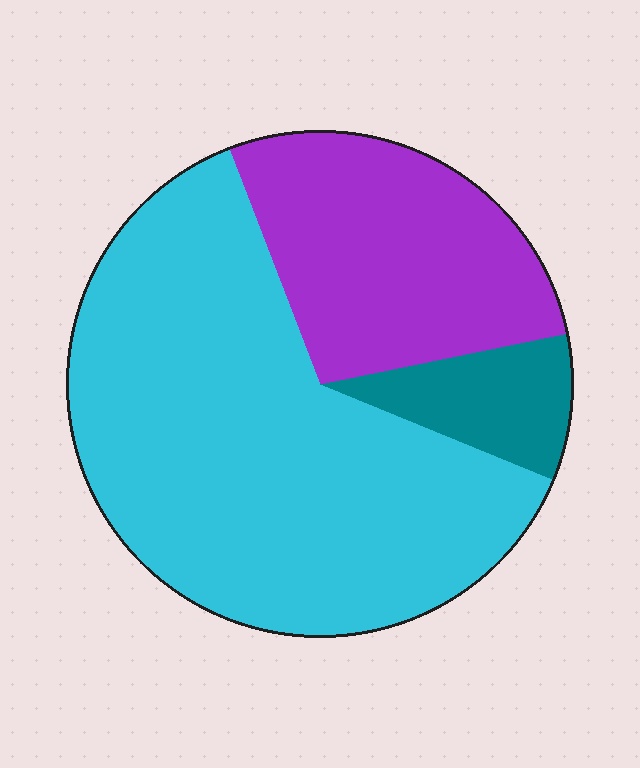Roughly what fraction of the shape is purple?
Purple covers roughly 30% of the shape.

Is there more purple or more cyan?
Cyan.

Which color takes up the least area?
Teal, at roughly 10%.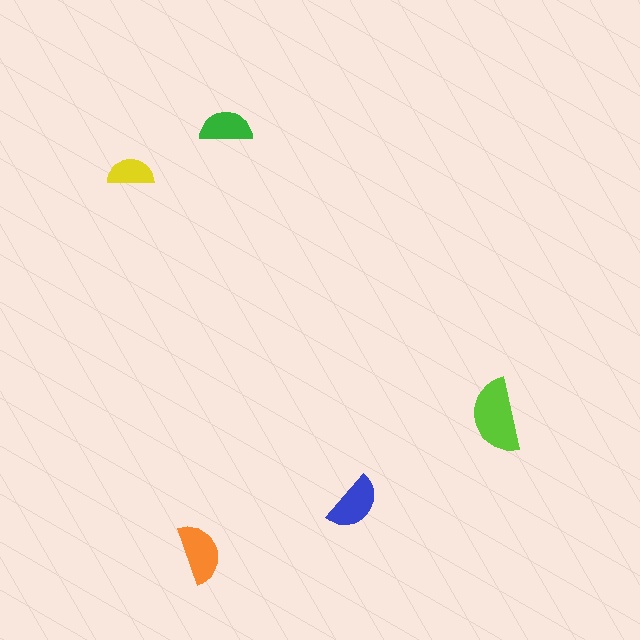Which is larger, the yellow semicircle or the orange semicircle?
The orange one.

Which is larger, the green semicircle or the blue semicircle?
The blue one.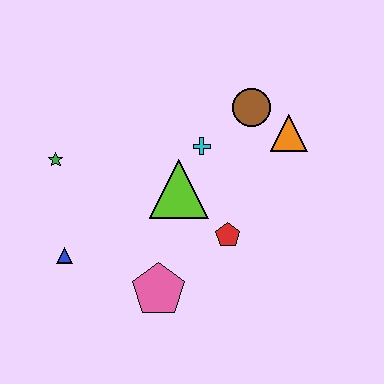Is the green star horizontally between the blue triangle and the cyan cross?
No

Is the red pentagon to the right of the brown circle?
No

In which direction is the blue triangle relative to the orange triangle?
The blue triangle is to the left of the orange triangle.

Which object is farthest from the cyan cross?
The blue triangle is farthest from the cyan cross.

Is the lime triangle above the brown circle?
No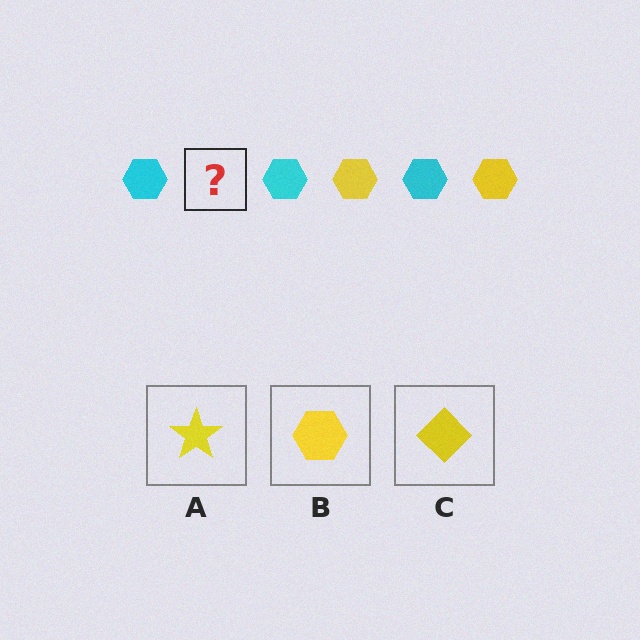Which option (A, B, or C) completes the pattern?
B.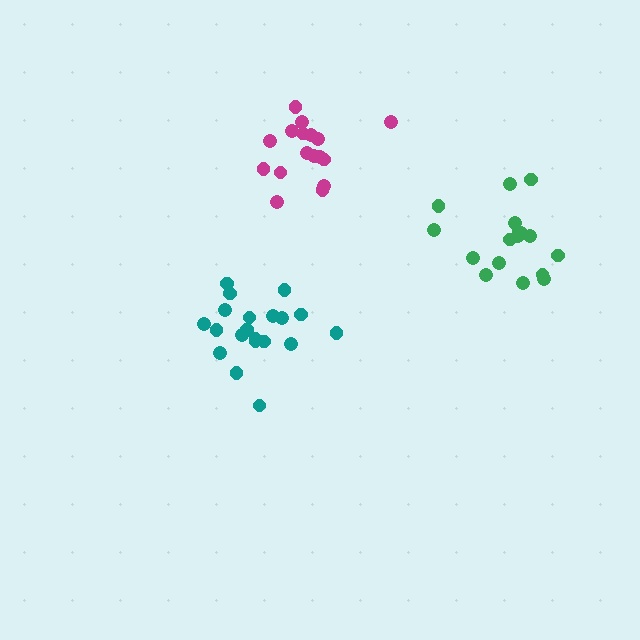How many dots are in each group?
Group 1: 17 dots, Group 2: 20 dots, Group 3: 17 dots (54 total).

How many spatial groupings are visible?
There are 3 spatial groupings.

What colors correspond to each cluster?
The clusters are colored: green, teal, magenta.